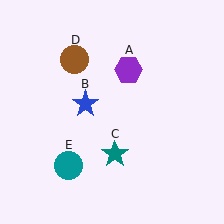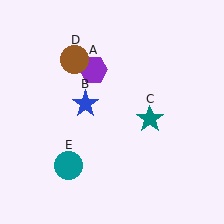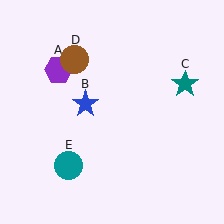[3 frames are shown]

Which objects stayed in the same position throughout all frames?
Blue star (object B) and brown circle (object D) and teal circle (object E) remained stationary.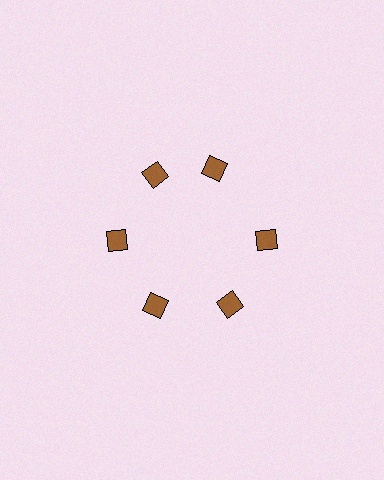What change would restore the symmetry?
The symmetry would be restored by rotating it back into even spacing with its neighbors so that all 6 diamonds sit at equal angles and equal distance from the center.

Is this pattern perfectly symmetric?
No. The 6 brown diamonds are arranged in a ring, but one element near the 1 o'clock position is rotated out of alignment along the ring, breaking the 6-fold rotational symmetry.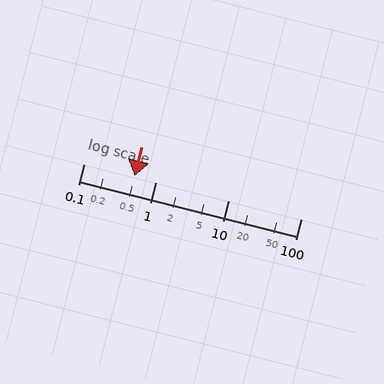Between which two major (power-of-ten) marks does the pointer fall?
The pointer is between 0.1 and 1.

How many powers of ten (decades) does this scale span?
The scale spans 3 decades, from 0.1 to 100.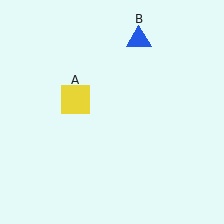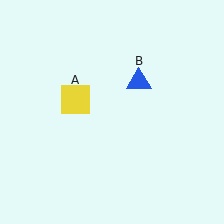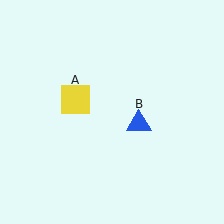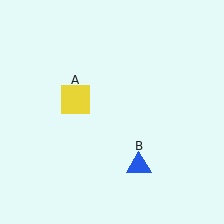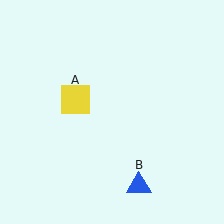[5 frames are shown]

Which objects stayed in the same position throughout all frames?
Yellow square (object A) remained stationary.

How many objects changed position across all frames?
1 object changed position: blue triangle (object B).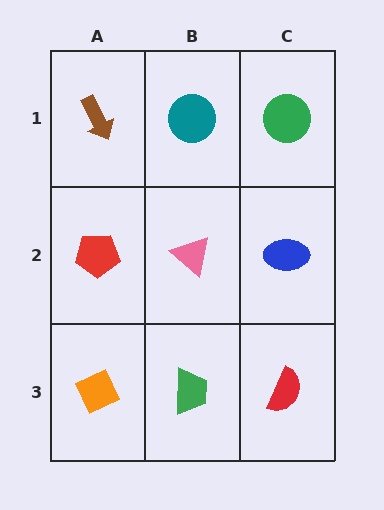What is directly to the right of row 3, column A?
A green trapezoid.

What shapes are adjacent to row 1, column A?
A red pentagon (row 2, column A), a teal circle (row 1, column B).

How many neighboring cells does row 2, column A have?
3.